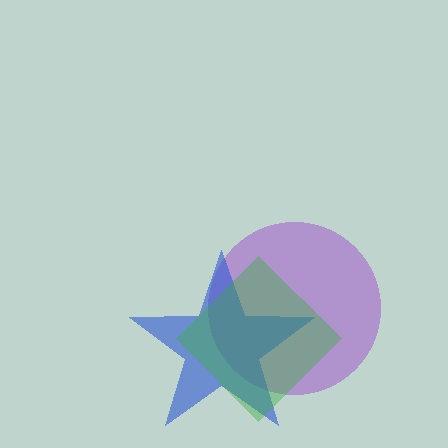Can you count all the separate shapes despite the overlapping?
Yes, there are 3 separate shapes.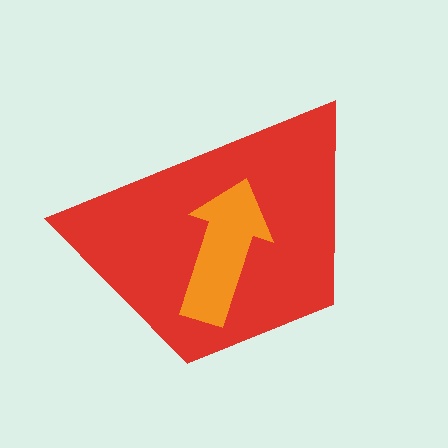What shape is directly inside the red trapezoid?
The orange arrow.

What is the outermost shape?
The red trapezoid.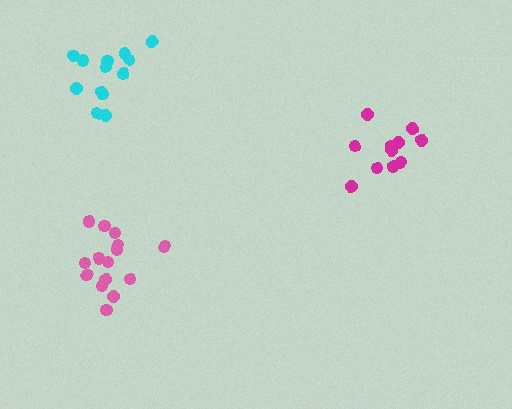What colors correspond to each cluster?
The clusters are colored: cyan, magenta, pink.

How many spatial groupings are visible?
There are 3 spatial groupings.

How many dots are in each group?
Group 1: 13 dots, Group 2: 12 dots, Group 3: 15 dots (40 total).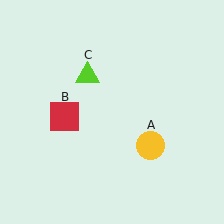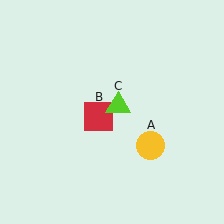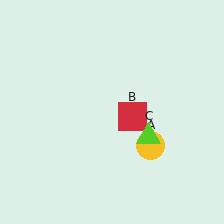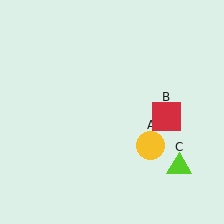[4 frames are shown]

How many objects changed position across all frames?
2 objects changed position: red square (object B), lime triangle (object C).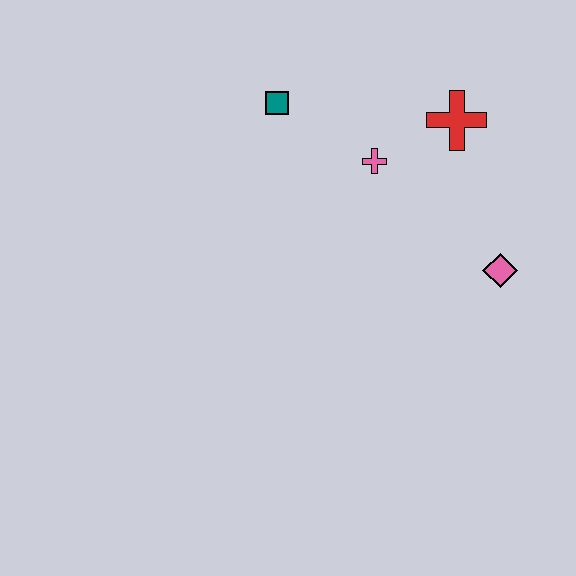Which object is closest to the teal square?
The pink cross is closest to the teal square.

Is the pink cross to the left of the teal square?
No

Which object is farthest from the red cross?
The teal square is farthest from the red cross.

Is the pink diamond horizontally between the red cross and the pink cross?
No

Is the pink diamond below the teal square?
Yes